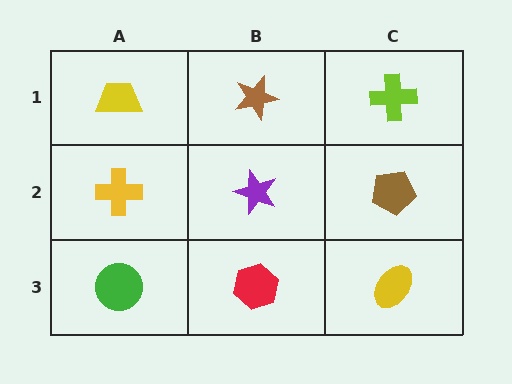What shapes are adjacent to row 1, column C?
A brown pentagon (row 2, column C), a brown star (row 1, column B).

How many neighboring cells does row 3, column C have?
2.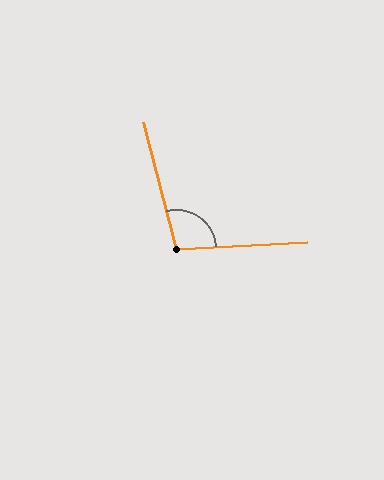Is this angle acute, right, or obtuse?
It is obtuse.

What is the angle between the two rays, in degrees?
Approximately 102 degrees.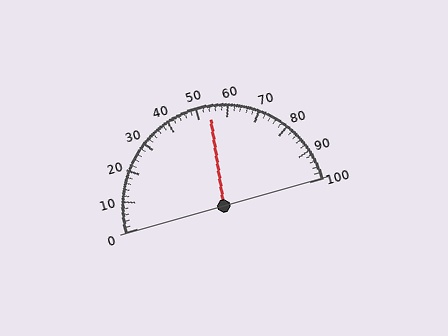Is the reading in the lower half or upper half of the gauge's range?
The reading is in the upper half of the range (0 to 100).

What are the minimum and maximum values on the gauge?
The gauge ranges from 0 to 100.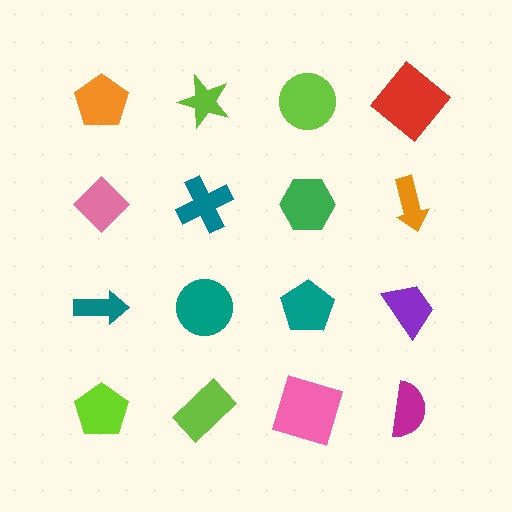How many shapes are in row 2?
4 shapes.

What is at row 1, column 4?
A red diamond.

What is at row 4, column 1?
A lime pentagon.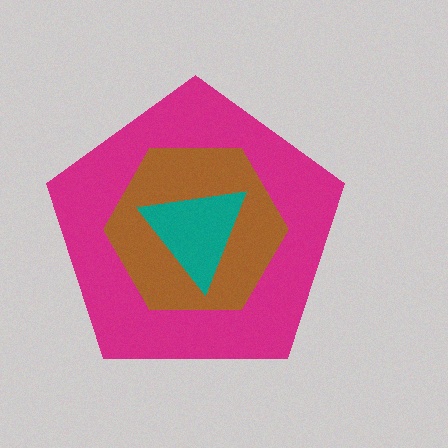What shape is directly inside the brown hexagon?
The teal triangle.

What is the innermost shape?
The teal triangle.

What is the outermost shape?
The magenta pentagon.